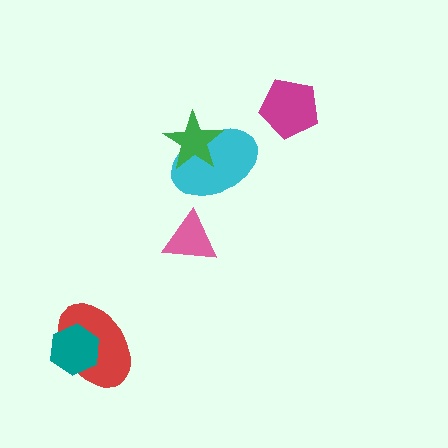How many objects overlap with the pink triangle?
0 objects overlap with the pink triangle.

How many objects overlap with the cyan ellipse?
1 object overlaps with the cyan ellipse.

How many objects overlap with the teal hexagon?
1 object overlaps with the teal hexagon.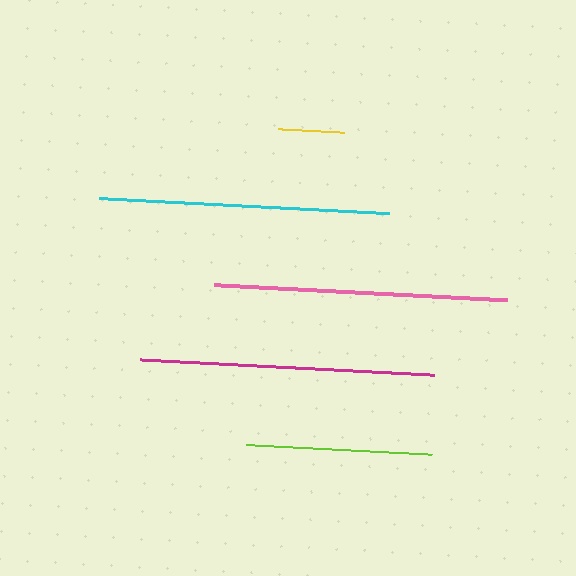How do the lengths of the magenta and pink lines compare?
The magenta and pink lines are approximately the same length.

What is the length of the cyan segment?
The cyan segment is approximately 290 pixels long.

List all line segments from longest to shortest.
From longest to shortest: magenta, pink, cyan, lime, yellow.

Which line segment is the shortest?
The yellow line is the shortest at approximately 66 pixels.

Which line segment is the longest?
The magenta line is the longest at approximately 293 pixels.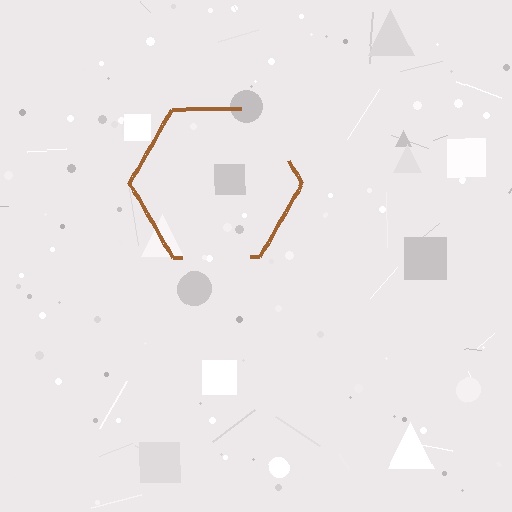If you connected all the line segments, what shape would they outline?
They would outline a hexagon.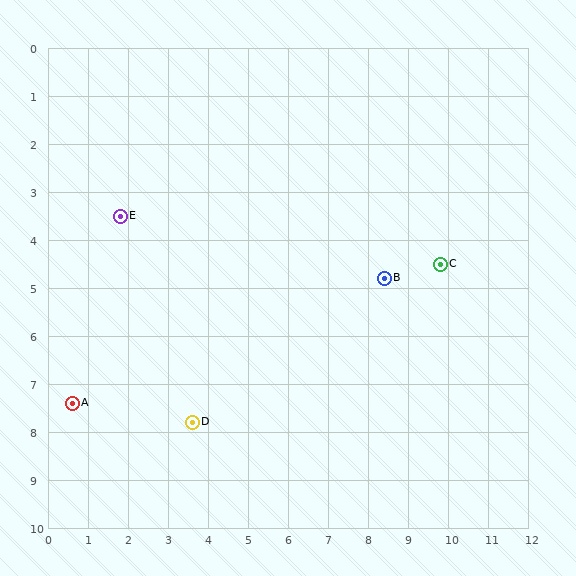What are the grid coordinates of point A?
Point A is at approximately (0.6, 7.4).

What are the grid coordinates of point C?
Point C is at approximately (9.8, 4.5).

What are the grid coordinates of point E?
Point E is at approximately (1.8, 3.5).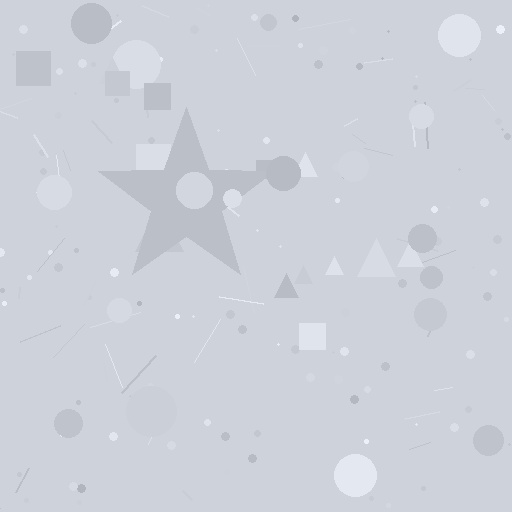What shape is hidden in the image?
A star is hidden in the image.